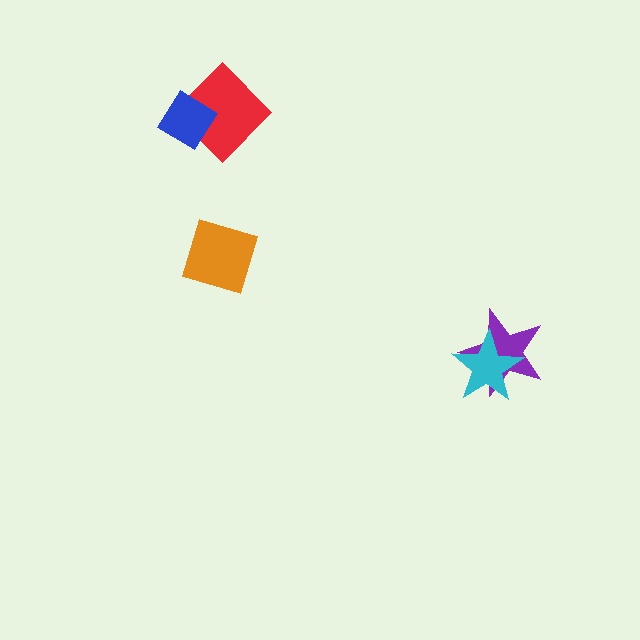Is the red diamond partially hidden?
Yes, it is partially covered by another shape.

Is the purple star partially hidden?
Yes, it is partially covered by another shape.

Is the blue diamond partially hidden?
No, no other shape covers it.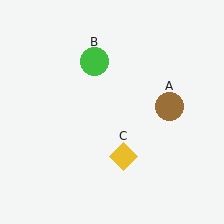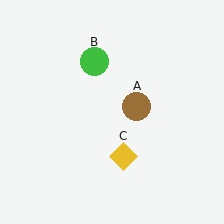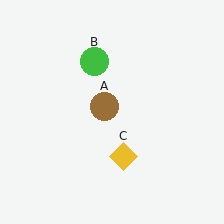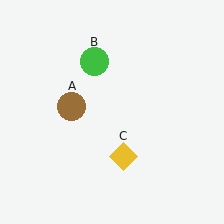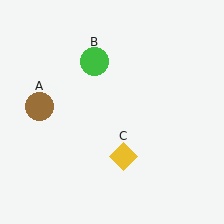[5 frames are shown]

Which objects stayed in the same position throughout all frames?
Green circle (object B) and yellow diamond (object C) remained stationary.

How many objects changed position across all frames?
1 object changed position: brown circle (object A).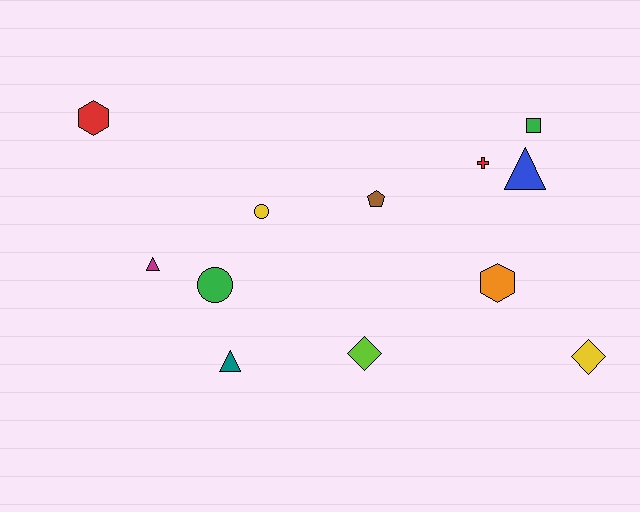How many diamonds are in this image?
There are 2 diamonds.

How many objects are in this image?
There are 12 objects.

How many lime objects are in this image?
There is 1 lime object.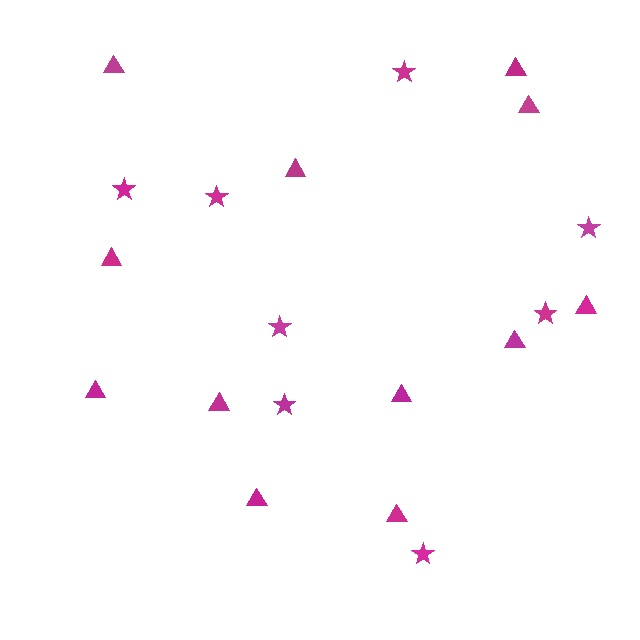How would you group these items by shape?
There are 2 groups: one group of stars (8) and one group of triangles (12).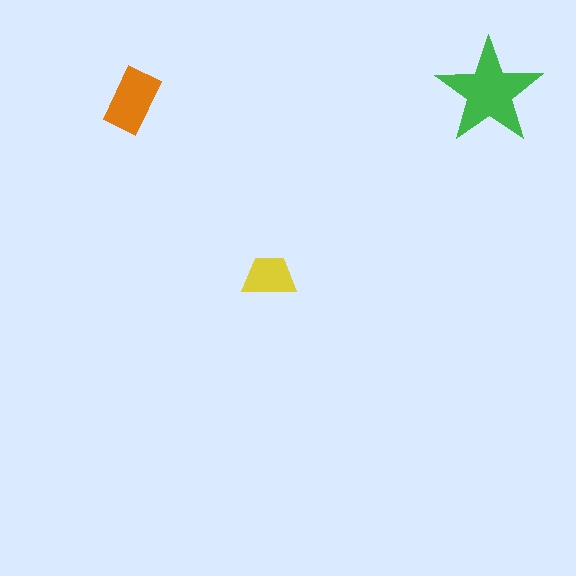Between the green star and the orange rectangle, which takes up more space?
The green star.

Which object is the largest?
The green star.